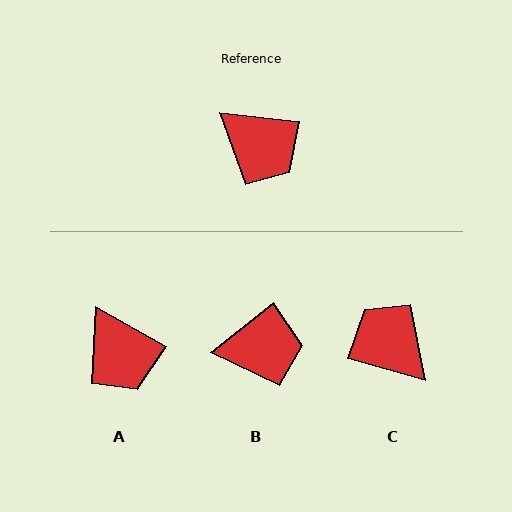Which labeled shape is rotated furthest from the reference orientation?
C, about 171 degrees away.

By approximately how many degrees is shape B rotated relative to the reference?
Approximately 45 degrees counter-clockwise.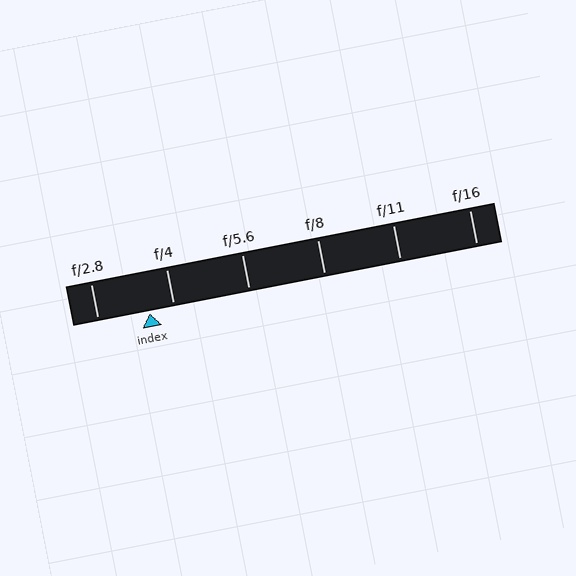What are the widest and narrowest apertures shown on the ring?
The widest aperture shown is f/2.8 and the narrowest is f/16.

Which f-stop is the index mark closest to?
The index mark is closest to f/4.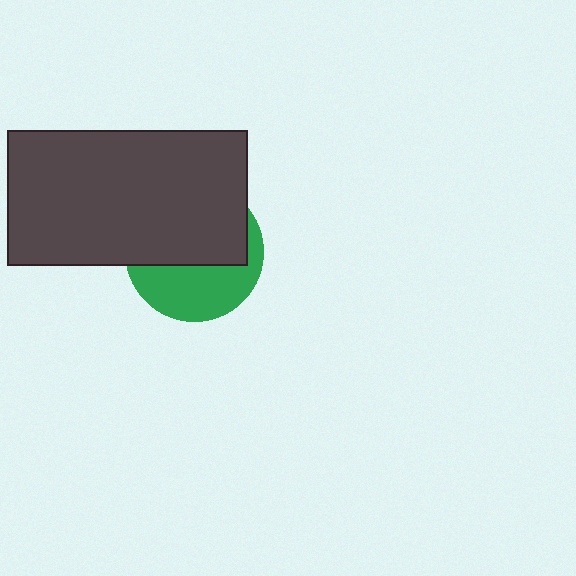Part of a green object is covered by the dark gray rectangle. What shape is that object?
It is a circle.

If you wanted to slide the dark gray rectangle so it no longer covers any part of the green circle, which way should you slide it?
Slide it up — that is the most direct way to separate the two shapes.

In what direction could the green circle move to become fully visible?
The green circle could move down. That would shift it out from behind the dark gray rectangle entirely.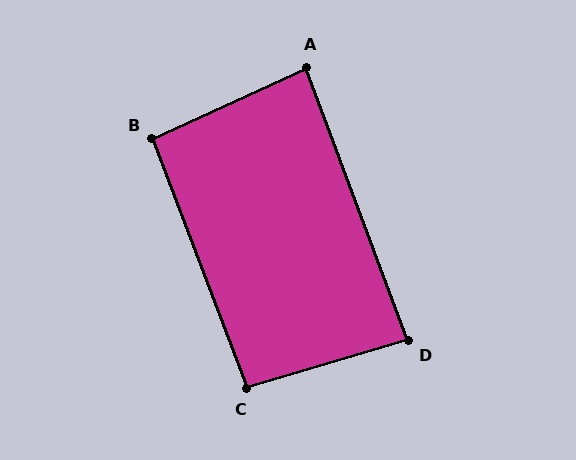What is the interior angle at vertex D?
Approximately 86 degrees (approximately right).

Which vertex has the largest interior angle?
C, at approximately 94 degrees.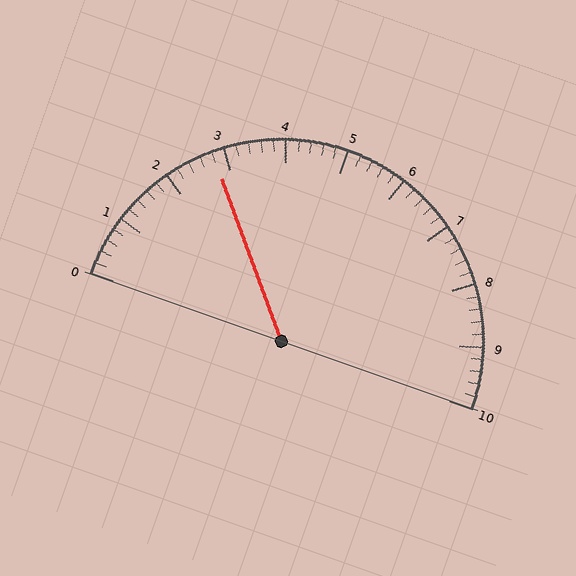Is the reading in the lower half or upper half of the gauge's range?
The reading is in the lower half of the range (0 to 10).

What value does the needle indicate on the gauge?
The needle indicates approximately 2.8.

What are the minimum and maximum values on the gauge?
The gauge ranges from 0 to 10.